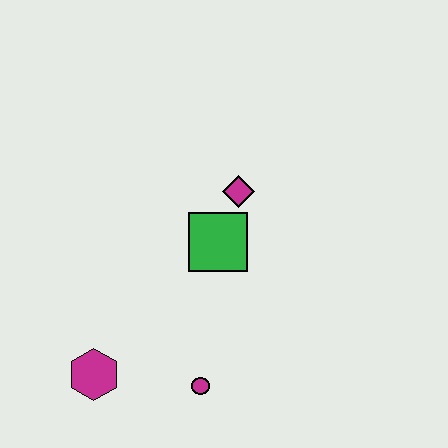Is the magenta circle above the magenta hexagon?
No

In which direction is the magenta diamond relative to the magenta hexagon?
The magenta diamond is above the magenta hexagon.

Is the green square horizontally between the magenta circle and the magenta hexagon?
No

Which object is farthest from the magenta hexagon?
The magenta diamond is farthest from the magenta hexagon.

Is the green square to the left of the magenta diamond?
Yes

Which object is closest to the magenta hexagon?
The magenta circle is closest to the magenta hexagon.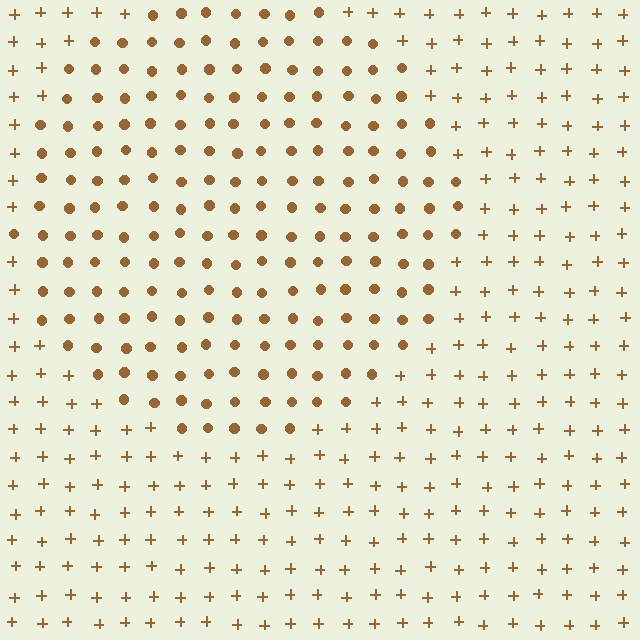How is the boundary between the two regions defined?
The boundary is defined by a change in element shape: circles inside vs. plus signs outside. All elements share the same color and spacing.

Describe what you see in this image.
The image is filled with small brown elements arranged in a uniform grid. A circle-shaped region contains circles, while the surrounding area contains plus signs. The boundary is defined purely by the change in element shape.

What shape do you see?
I see a circle.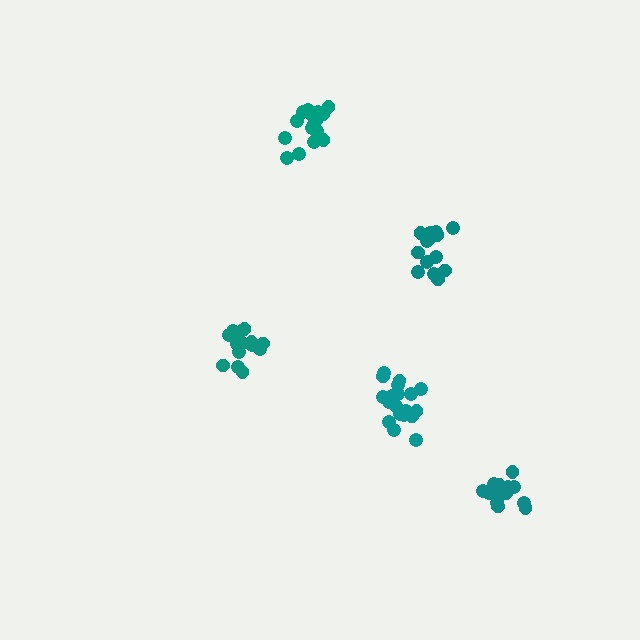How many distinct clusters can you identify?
There are 5 distinct clusters.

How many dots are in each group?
Group 1: 16 dots, Group 2: 20 dots, Group 3: 15 dots, Group 4: 15 dots, Group 5: 18 dots (84 total).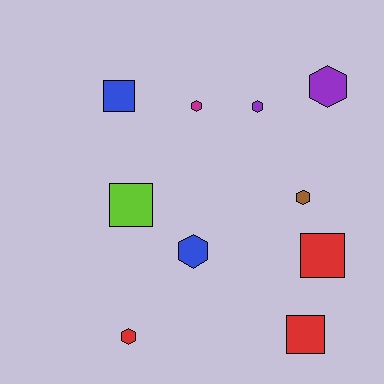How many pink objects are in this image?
There are no pink objects.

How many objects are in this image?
There are 10 objects.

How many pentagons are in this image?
There are no pentagons.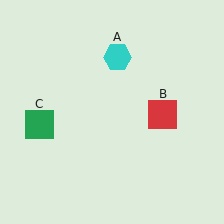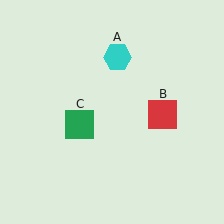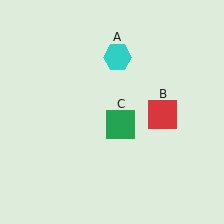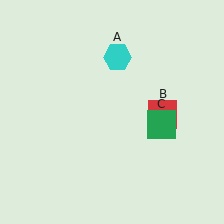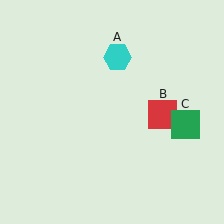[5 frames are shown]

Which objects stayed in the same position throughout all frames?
Cyan hexagon (object A) and red square (object B) remained stationary.